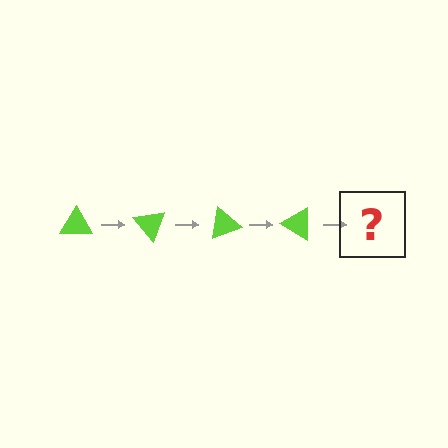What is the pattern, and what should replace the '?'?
The pattern is that the triangle rotates 50 degrees each step. The '?' should be a lime triangle rotated 200 degrees.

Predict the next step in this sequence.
The next step is a lime triangle rotated 200 degrees.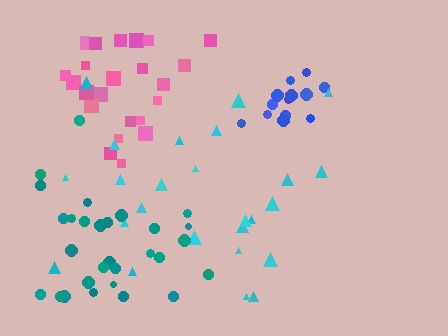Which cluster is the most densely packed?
Blue.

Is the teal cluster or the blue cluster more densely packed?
Blue.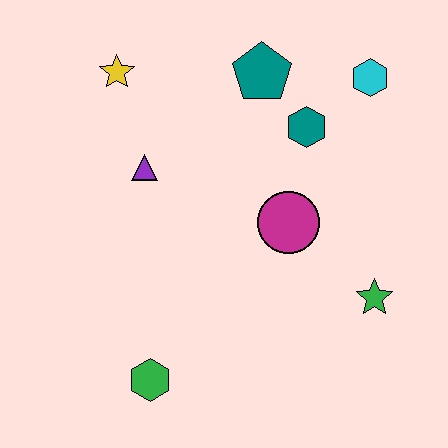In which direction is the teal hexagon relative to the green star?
The teal hexagon is above the green star.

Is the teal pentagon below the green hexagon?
No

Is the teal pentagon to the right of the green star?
No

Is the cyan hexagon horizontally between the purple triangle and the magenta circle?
No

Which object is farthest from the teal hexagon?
The green hexagon is farthest from the teal hexagon.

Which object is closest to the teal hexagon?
The teal pentagon is closest to the teal hexagon.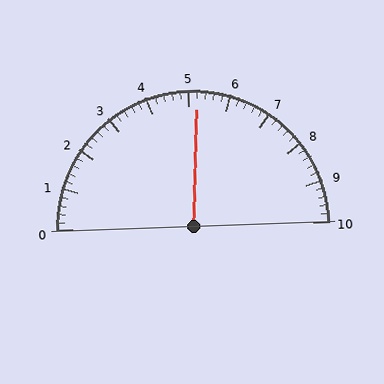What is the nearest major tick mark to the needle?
The nearest major tick mark is 5.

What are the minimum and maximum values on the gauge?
The gauge ranges from 0 to 10.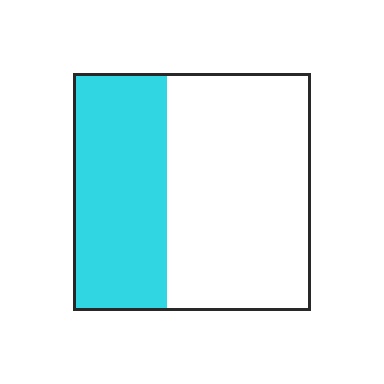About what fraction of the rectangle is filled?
About two fifths (2/5).